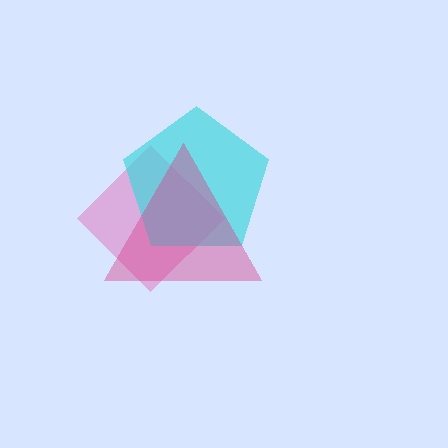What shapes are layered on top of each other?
The layered shapes are: a pink diamond, a cyan pentagon, a magenta triangle.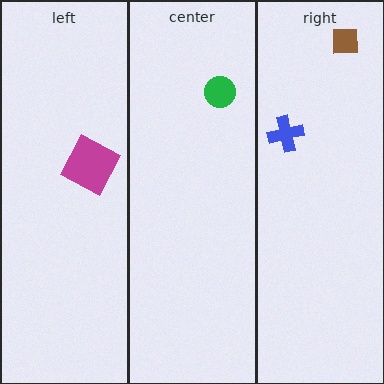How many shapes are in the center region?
1.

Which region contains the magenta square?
The left region.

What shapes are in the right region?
The blue cross, the brown square.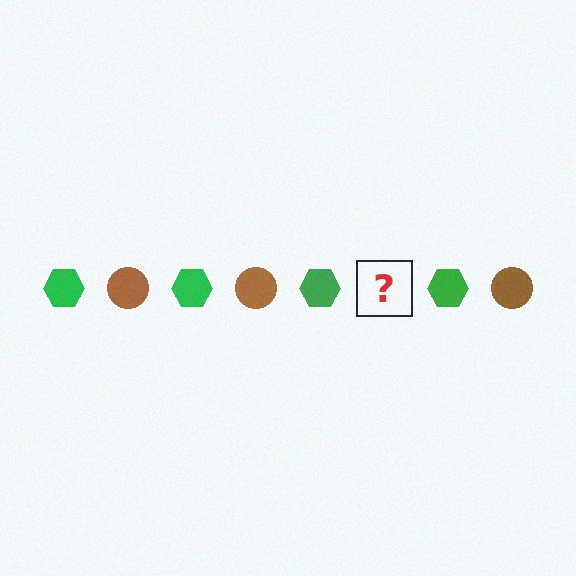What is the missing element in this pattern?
The missing element is a brown circle.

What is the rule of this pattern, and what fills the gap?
The rule is that the pattern alternates between green hexagon and brown circle. The gap should be filled with a brown circle.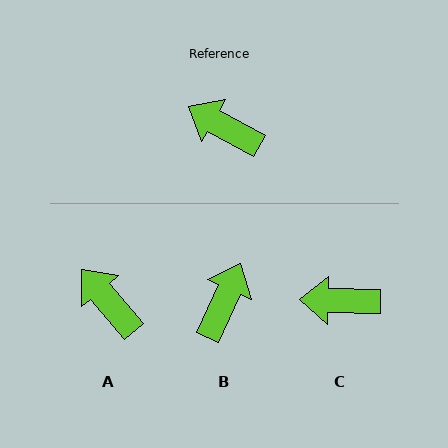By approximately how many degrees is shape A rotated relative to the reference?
Approximately 21 degrees clockwise.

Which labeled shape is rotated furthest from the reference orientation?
B, about 86 degrees away.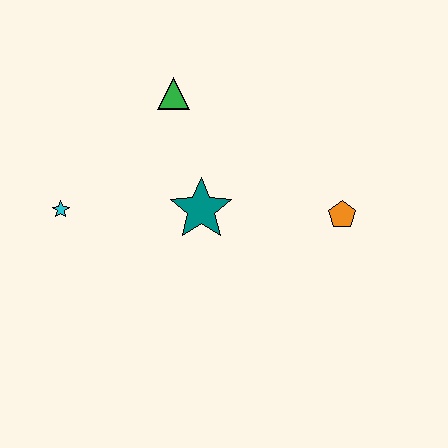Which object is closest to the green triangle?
The teal star is closest to the green triangle.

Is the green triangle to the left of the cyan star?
No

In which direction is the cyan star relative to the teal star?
The cyan star is to the left of the teal star.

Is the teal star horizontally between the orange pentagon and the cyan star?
Yes